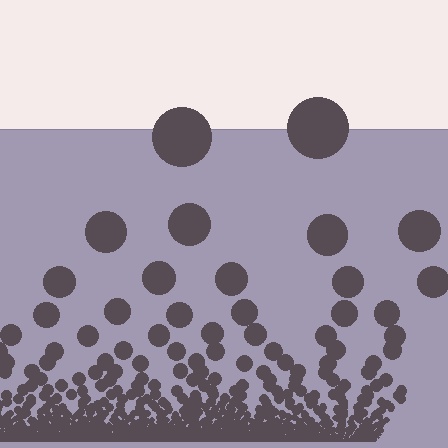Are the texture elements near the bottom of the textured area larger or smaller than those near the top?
Smaller. The gradient is inverted — elements near the bottom are smaller and denser.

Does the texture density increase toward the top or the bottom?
Density increases toward the bottom.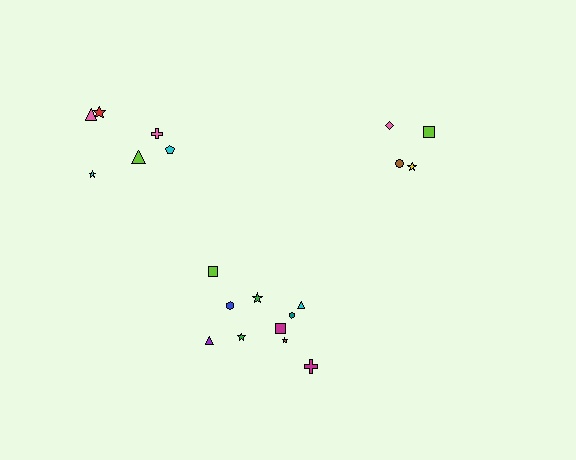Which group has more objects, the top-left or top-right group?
The top-left group.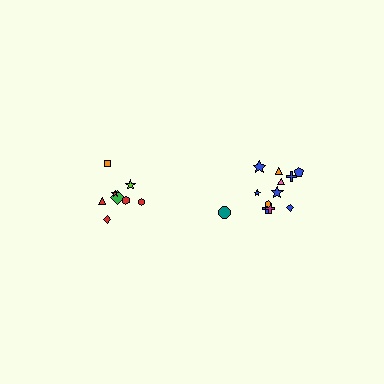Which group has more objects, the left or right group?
The right group.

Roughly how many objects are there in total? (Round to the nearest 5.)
Roughly 20 objects in total.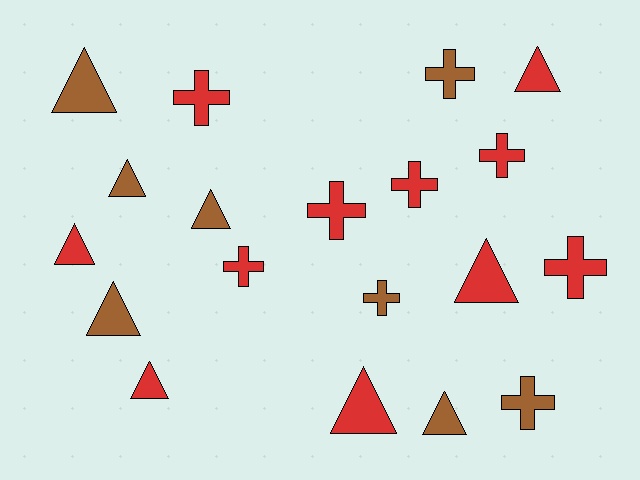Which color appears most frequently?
Red, with 11 objects.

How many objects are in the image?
There are 19 objects.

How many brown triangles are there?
There are 5 brown triangles.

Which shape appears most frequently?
Triangle, with 10 objects.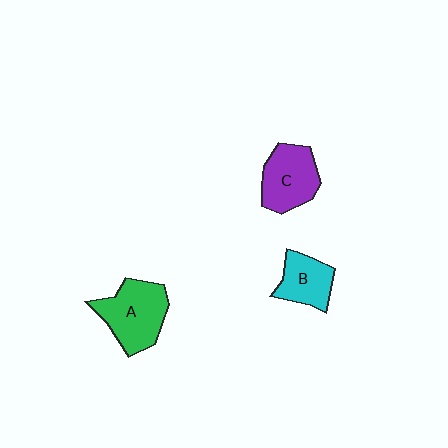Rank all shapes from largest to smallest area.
From largest to smallest: A (green), C (purple), B (cyan).